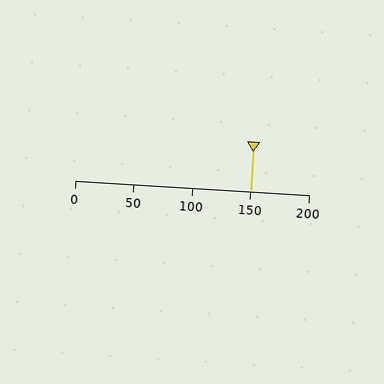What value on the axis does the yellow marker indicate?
The marker indicates approximately 150.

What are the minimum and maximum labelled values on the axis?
The axis runs from 0 to 200.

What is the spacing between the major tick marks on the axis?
The major ticks are spaced 50 apart.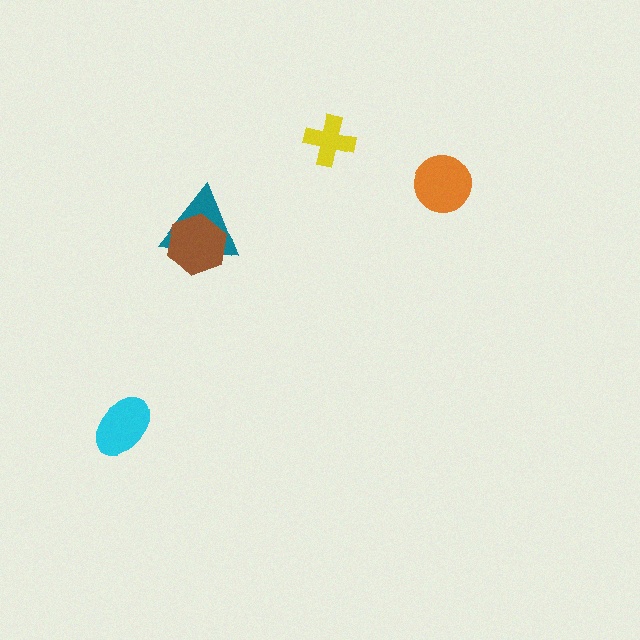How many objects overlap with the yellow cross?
0 objects overlap with the yellow cross.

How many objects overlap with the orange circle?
0 objects overlap with the orange circle.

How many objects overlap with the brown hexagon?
1 object overlaps with the brown hexagon.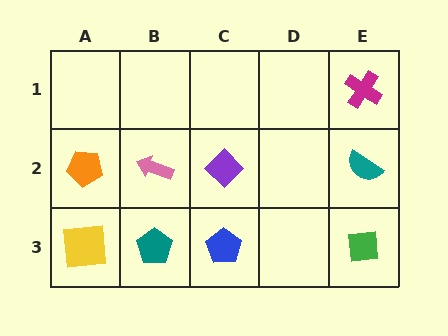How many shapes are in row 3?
4 shapes.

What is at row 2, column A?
An orange pentagon.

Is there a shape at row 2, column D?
No, that cell is empty.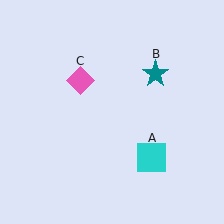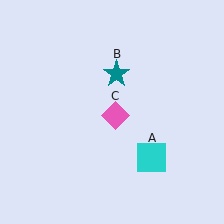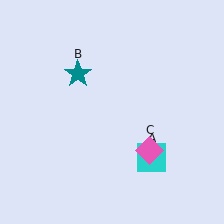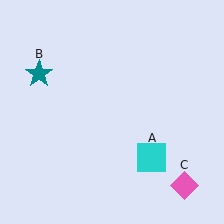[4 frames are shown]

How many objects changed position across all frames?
2 objects changed position: teal star (object B), pink diamond (object C).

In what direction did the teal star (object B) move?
The teal star (object B) moved left.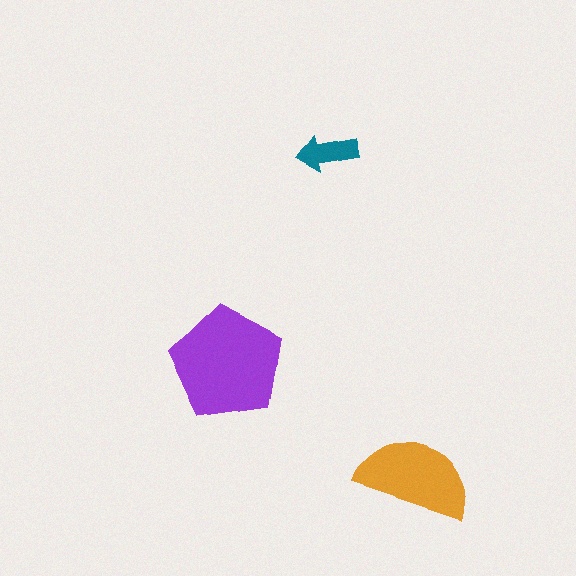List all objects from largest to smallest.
The purple pentagon, the orange semicircle, the teal arrow.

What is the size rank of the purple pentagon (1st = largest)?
1st.